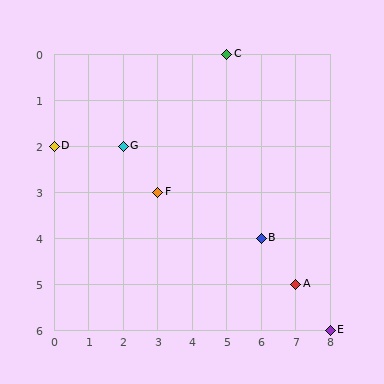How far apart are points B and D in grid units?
Points B and D are 6 columns and 2 rows apart (about 6.3 grid units diagonally).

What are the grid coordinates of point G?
Point G is at grid coordinates (2, 2).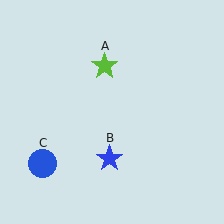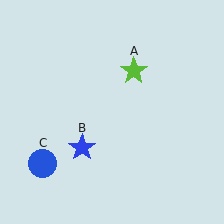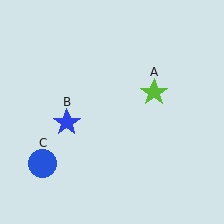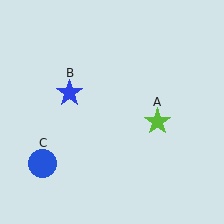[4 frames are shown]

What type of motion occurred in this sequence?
The lime star (object A), blue star (object B) rotated clockwise around the center of the scene.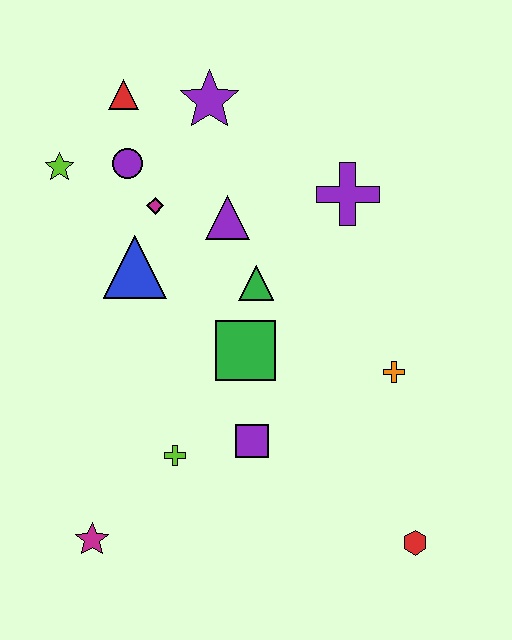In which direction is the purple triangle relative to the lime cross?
The purple triangle is above the lime cross.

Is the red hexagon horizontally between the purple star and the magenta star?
No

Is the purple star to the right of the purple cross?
No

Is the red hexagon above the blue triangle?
No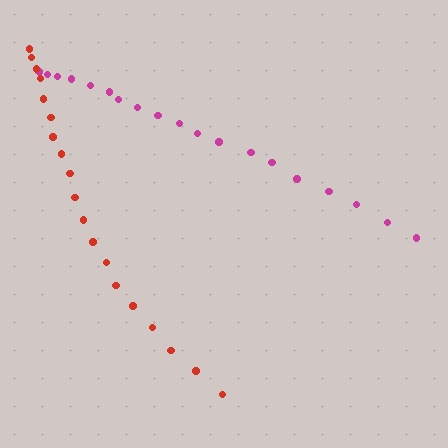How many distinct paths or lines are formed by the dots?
There are 2 distinct paths.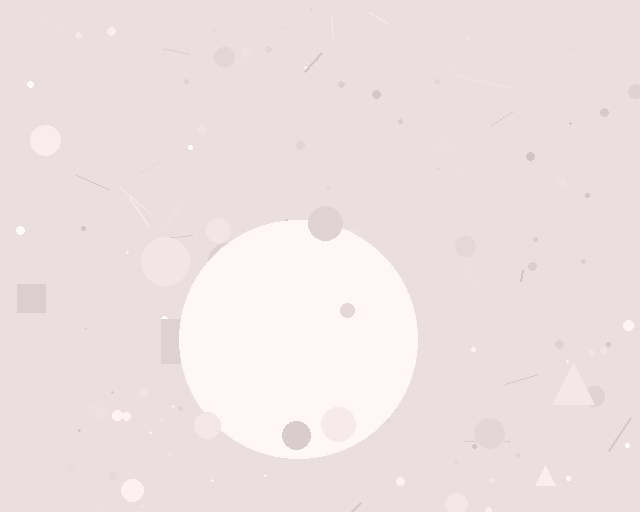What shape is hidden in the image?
A circle is hidden in the image.